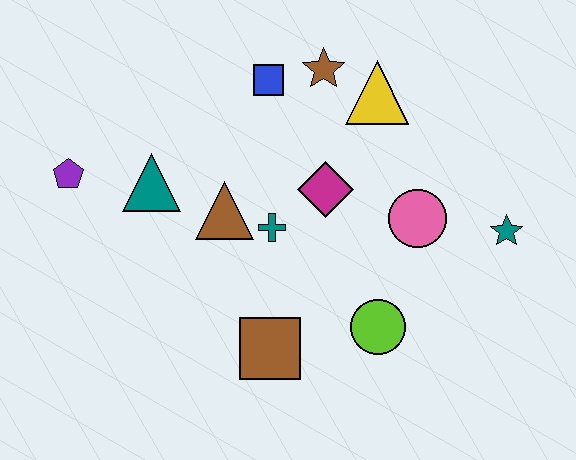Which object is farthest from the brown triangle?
The teal star is farthest from the brown triangle.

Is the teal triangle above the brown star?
No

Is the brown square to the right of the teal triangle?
Yes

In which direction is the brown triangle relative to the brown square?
The brown triangle is above the brown square.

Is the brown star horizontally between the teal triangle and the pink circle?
Yes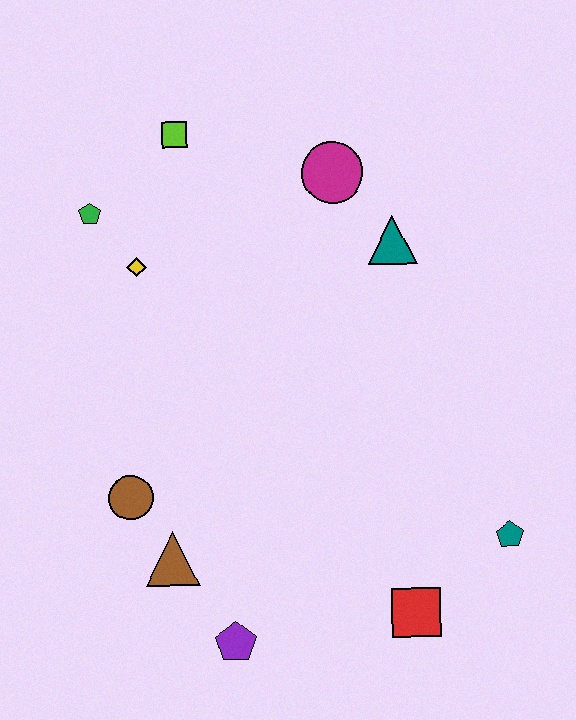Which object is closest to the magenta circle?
The teal triangle is closest to the magenta circle.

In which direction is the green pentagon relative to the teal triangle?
The green pentagon is to the left of the teal triangle.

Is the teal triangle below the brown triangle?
No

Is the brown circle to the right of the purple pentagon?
No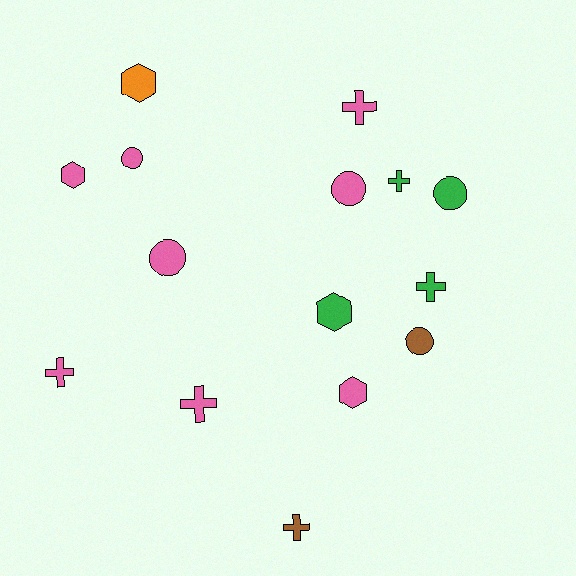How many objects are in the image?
There are 15 objects.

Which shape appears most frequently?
Cross, with 6 objects.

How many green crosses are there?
There are 2 green crosses.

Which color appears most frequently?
Pink, with 8 objects.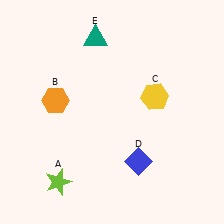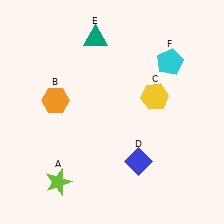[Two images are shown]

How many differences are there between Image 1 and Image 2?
There is 1 difference between the two images.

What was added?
A cyan pentagon (F) was added in Image 2.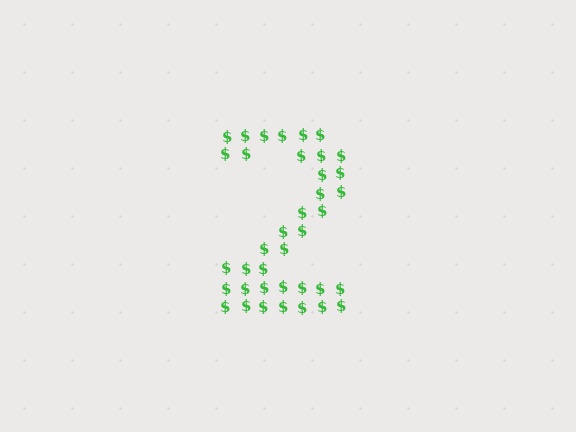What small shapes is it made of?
It is made of small dollar signs.